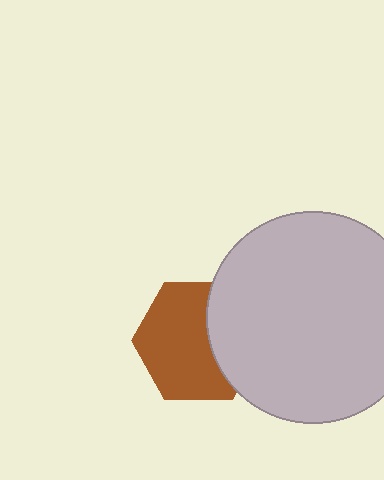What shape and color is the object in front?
The object in front is a light gray circle.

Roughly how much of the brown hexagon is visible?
Most of it is visible (roughly 65%).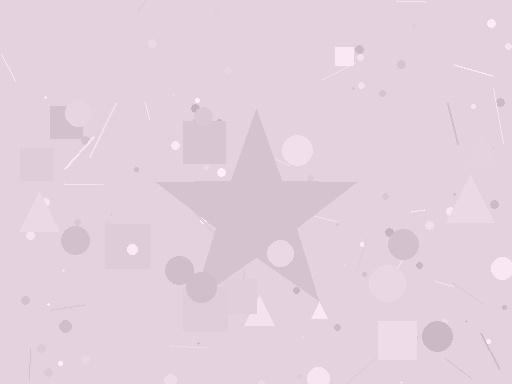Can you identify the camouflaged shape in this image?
The camouflaged shape is a star.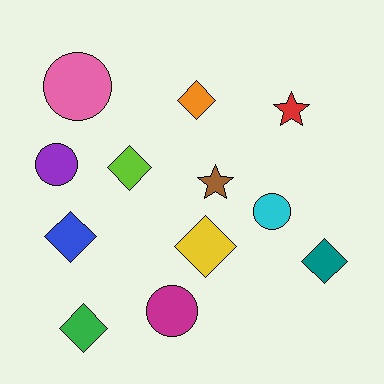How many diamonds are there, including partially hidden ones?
There are 6 diamonds.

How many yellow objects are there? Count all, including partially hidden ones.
There is 1 yellow object.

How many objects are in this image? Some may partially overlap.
There are 12 objects.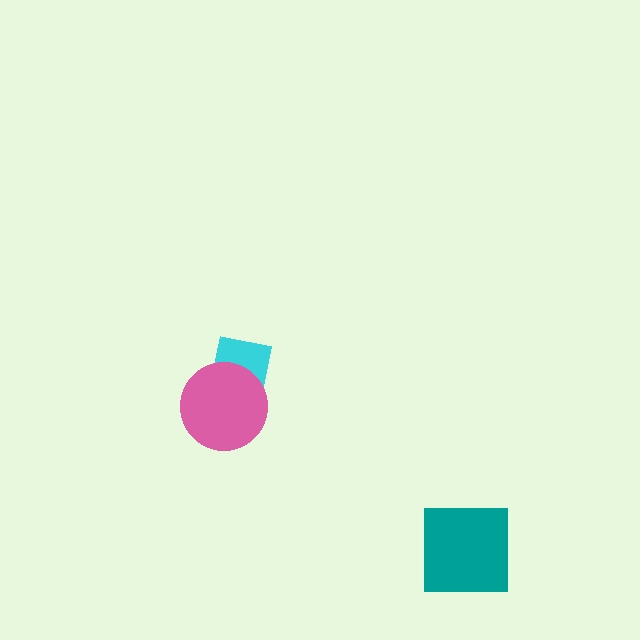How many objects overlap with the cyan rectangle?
1 object overlaps with the cyan rectangle.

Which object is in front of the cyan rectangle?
The pink circle is in front of the cyan rectangle.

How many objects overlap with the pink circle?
1 object overlaps with the pink circle.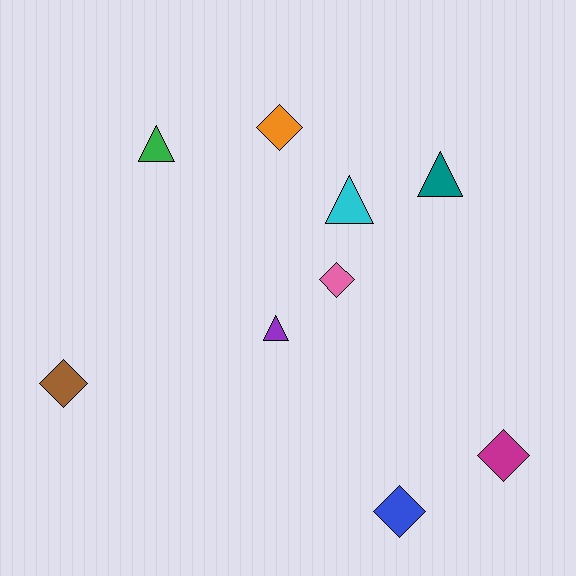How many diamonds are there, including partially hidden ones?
There are 5 diamonds.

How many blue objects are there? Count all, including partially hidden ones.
There is 1 blue object.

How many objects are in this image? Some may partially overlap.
There are 9 objects.